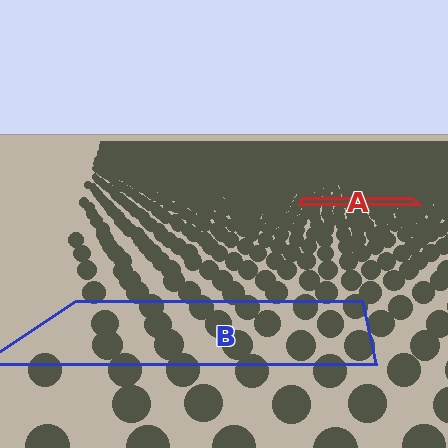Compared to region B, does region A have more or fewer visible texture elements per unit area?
Region A has more texture elements per unit area — they are packed more densely because it is farther away.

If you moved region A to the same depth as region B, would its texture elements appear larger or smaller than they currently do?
They would appear larger. At a closer depth, the same texture elements are projected at a bigger on-screen size.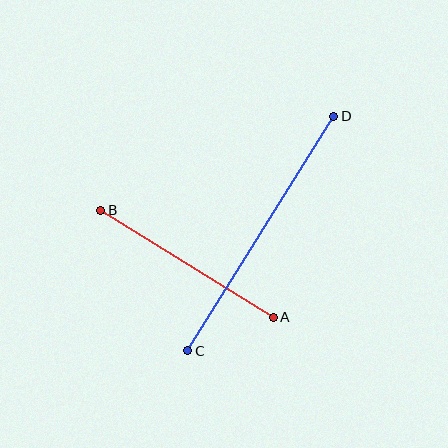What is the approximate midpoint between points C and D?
The midpoint is at approximately (261, 234) pixels.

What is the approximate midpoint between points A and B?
The midpoint is at approximately (187, 264) pixels.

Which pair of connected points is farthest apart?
Points C and D are farthest apart.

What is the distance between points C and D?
The distance is approximately 276 pixels.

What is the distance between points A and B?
The distance is approximately 203 pixels.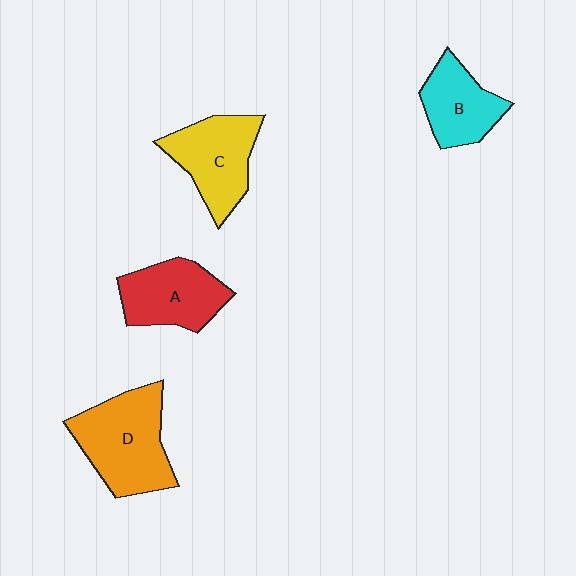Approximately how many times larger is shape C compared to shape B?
Approximately 1.2 times.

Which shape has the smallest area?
Shape B (cyan).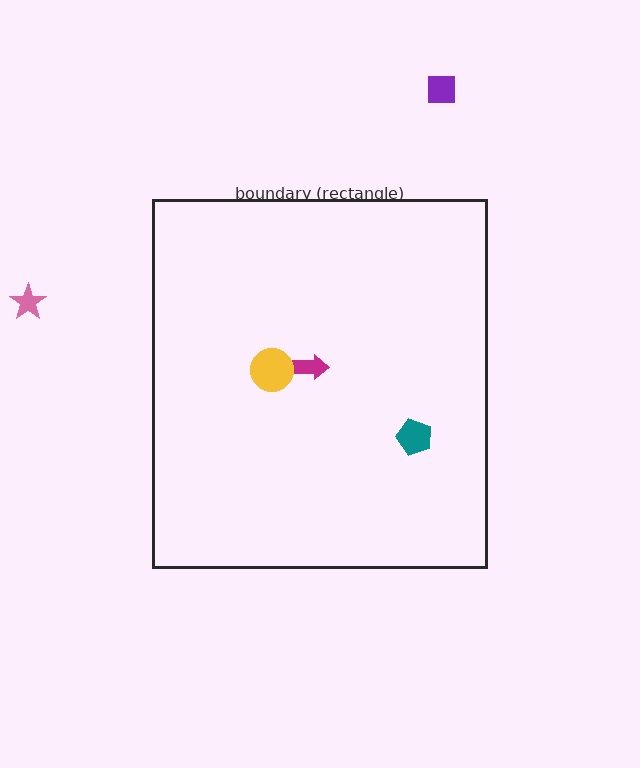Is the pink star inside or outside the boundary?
Outside.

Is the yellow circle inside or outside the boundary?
Inside.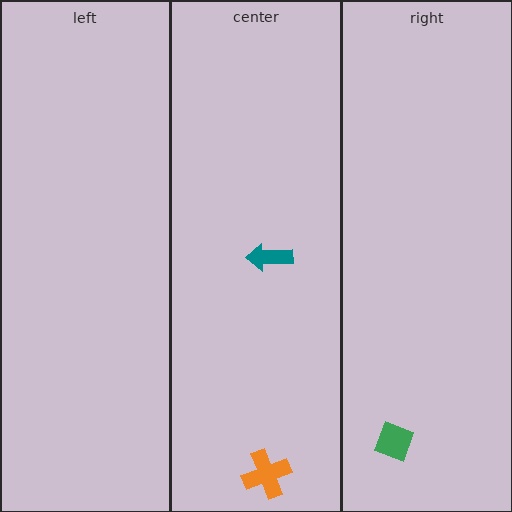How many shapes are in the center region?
2.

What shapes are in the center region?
The orange cross, the teal arrow.